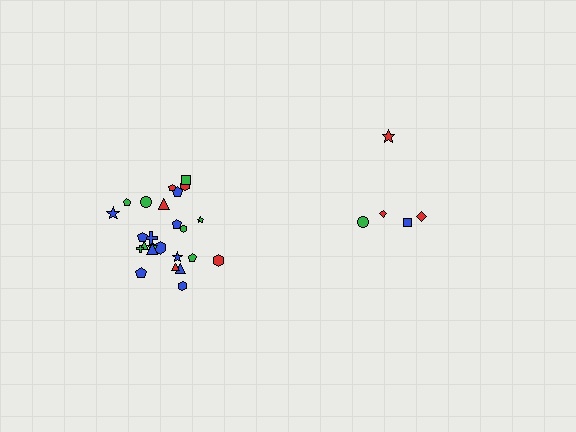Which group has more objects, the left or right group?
The left group.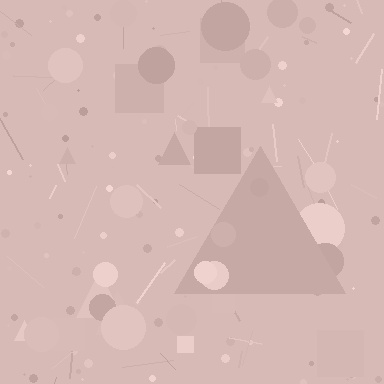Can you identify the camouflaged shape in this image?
The camouflaged shape is a triangle.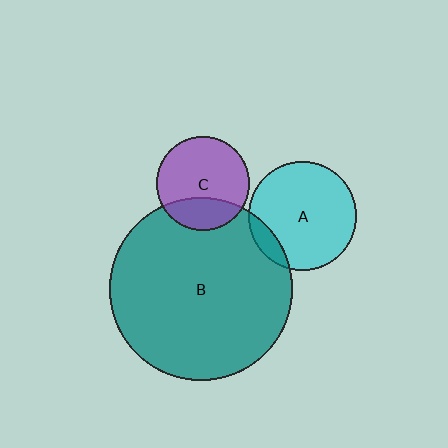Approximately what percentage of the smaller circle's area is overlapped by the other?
Approximately 25%.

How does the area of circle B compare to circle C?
Approximately 3.8 times.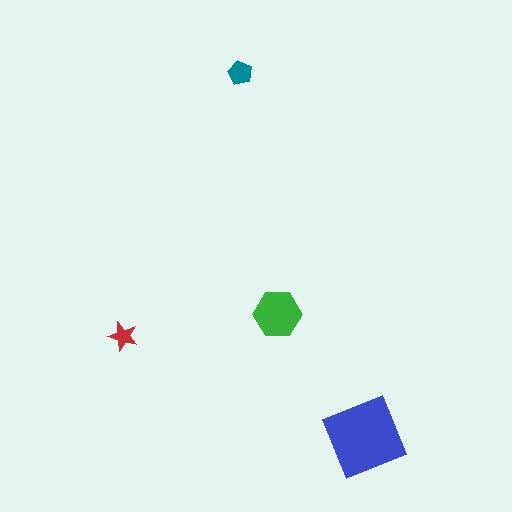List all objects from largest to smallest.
The blue square, the green hexagon, the teal pentagon, the red star.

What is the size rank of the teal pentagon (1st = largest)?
3rd.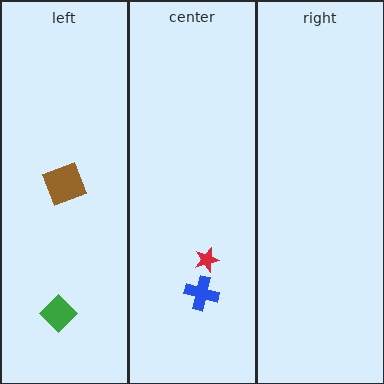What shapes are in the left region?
The green diamond, the brown square.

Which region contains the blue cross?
The center region.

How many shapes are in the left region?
2.